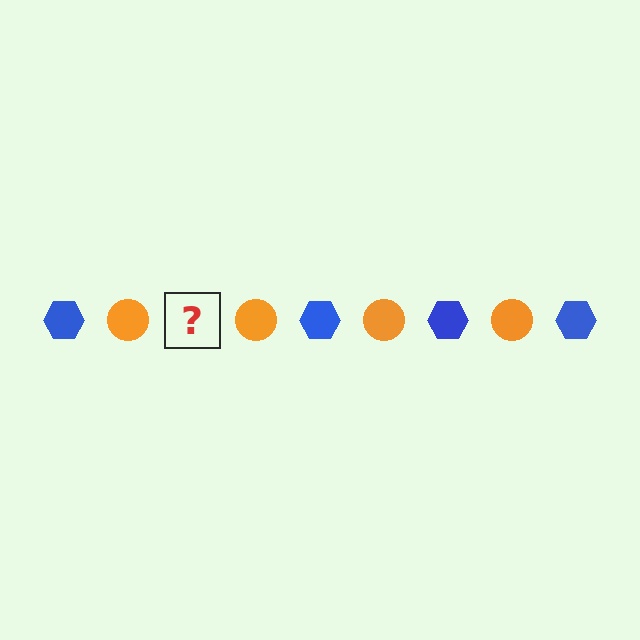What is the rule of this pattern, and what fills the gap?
The rule is that the pattern alternates between blue hexagon and orange circle. The gap should be filled with a blue hexagon.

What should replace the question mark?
The question mark should be replaced with a blue hexagon.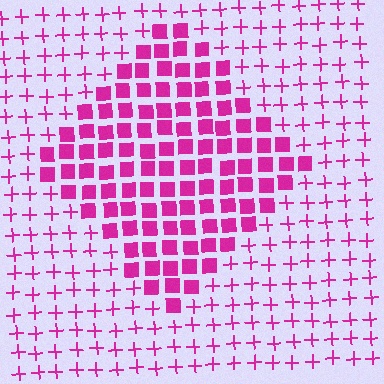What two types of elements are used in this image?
The image uses squares inside the diamond region and plus signs outside it.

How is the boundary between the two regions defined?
The boundary is defined by a change in element shape: squares inside vs. plus signs outside. All elements share the same color and spacing.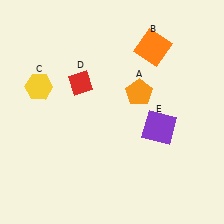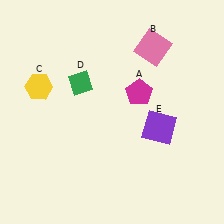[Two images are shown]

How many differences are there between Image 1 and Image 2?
There are 3 differences between the two images.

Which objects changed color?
A changed from orange to magenta. B changed from orange to pink. D changed from red to green.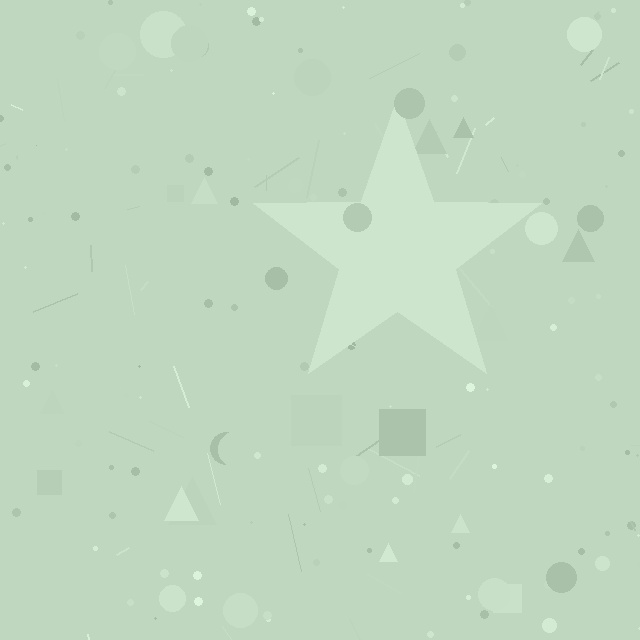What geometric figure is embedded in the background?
A star is embedded in the background.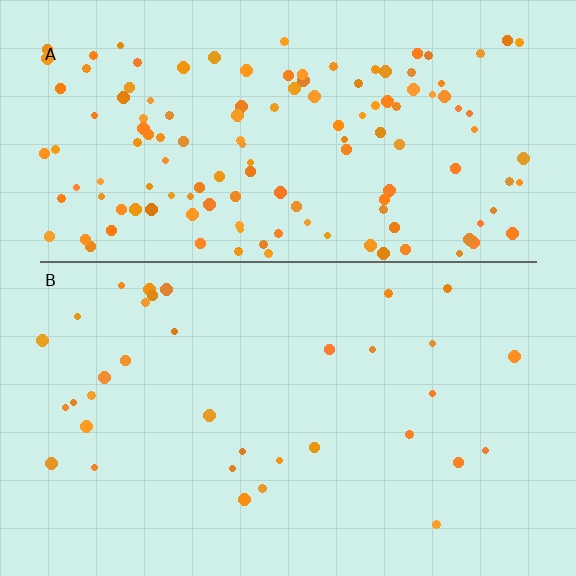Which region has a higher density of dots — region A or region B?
A (the top).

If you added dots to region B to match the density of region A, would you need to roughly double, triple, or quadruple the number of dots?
Approximately quadruple.